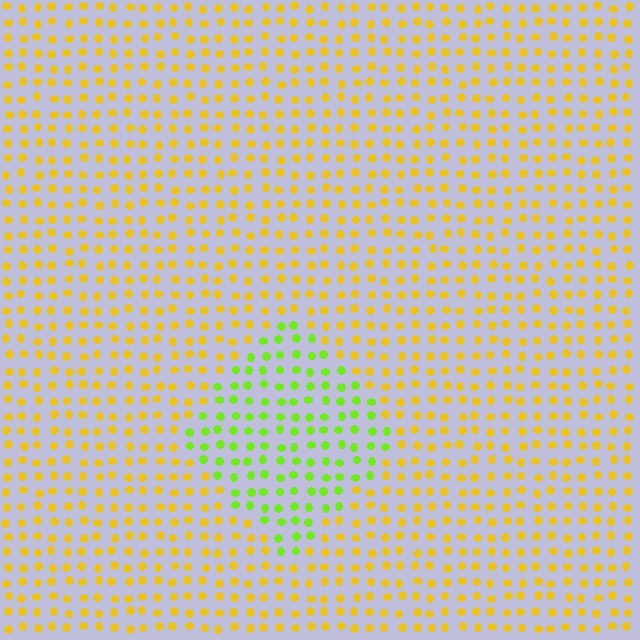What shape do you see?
I see a diamond.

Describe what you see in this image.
The image is filled with small yellow elements in a uniform arrangement. A diamond-shaped region is visible where the elements are tinted to a slightly different hue, forming a subtle color boundary.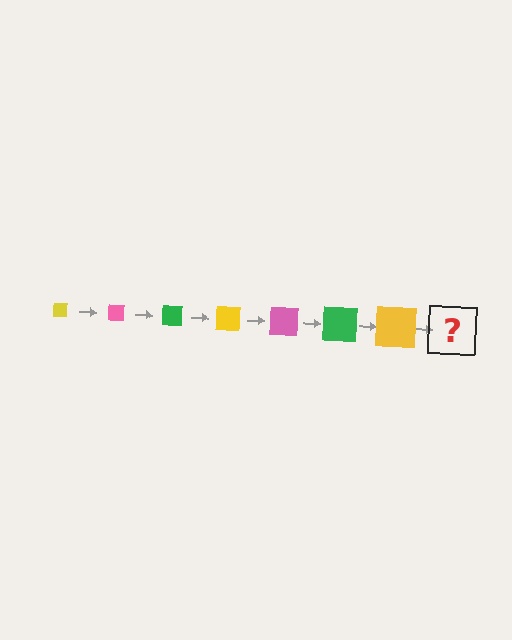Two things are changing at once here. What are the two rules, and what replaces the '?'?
The two rules are that the square grows larger each step and the color cycles through yellow, pink, and green. The '?' should be a pink square, larger than the previous one.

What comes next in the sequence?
The next element should be a pink square, larger than the previous one.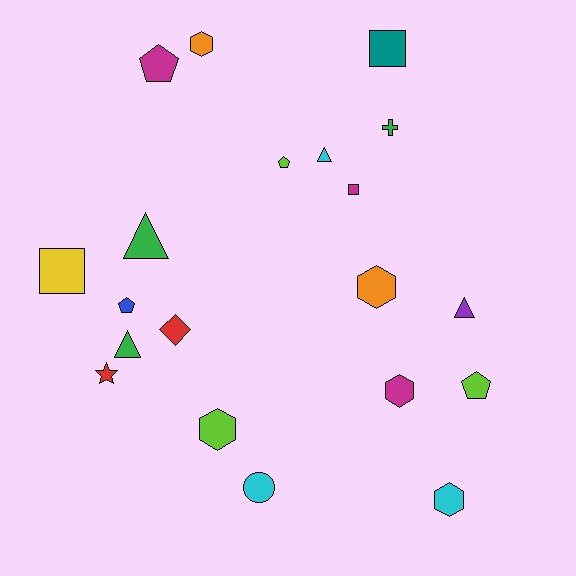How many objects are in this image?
There are 20 objects.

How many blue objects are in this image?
There is 1 blue object.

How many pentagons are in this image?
There are 4 pentagons.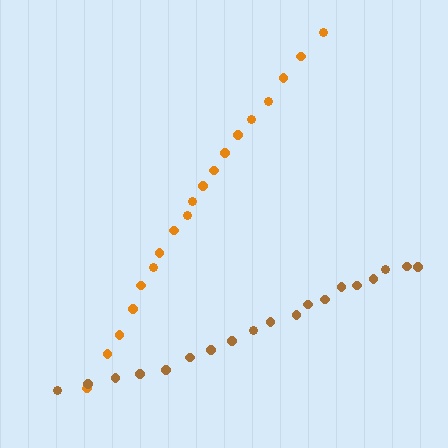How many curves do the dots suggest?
There are 2 distinct paths.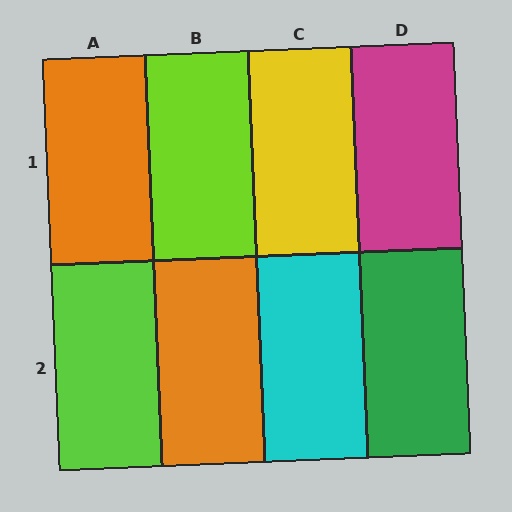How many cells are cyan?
1 cell is cyan.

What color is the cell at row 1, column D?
Magenta.